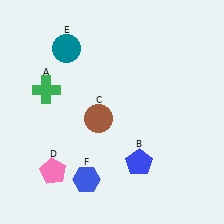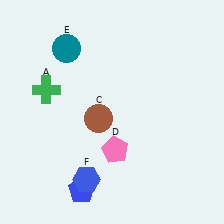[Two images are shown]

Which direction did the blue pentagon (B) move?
The blue pentagon (B) moved left.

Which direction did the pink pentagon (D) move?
The pink pentagon (D) moved right.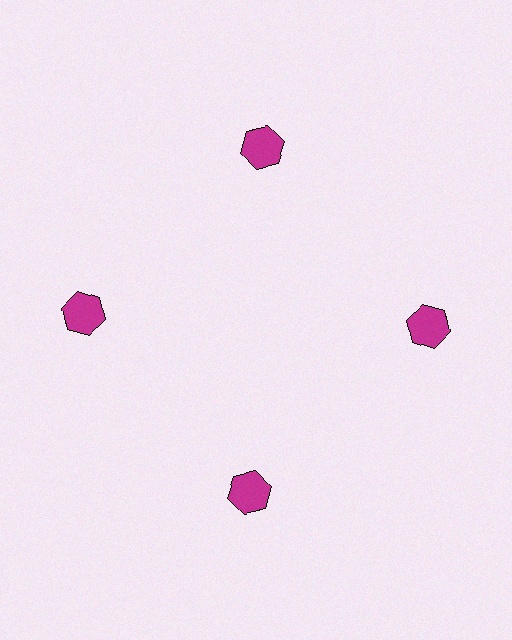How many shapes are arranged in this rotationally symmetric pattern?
There are 4 shapes, arranged in 4 groups of 1.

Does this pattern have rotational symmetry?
Yes, this pattern has 4-fold rotational symmetry. It looks the same after rotating 90 degrees around the center.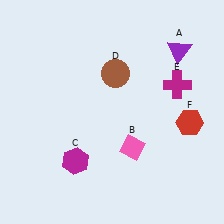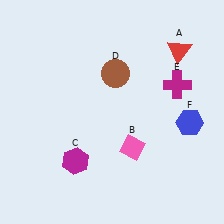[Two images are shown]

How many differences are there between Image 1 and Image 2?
There are 2 differences between the two images.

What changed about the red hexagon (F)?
In Image 1, F is red. In Image 2, it changed to blue.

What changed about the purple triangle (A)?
In Image 1, A is purple. In Image 2, it changed to red.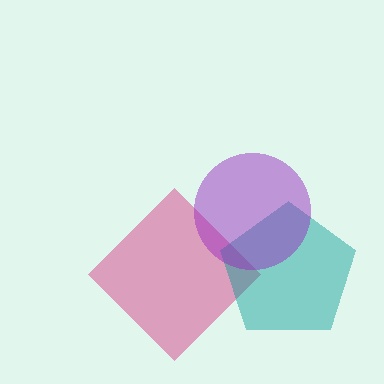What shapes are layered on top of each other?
The layered shapes are: a pink diamond, a teal pentagon, a purple circle.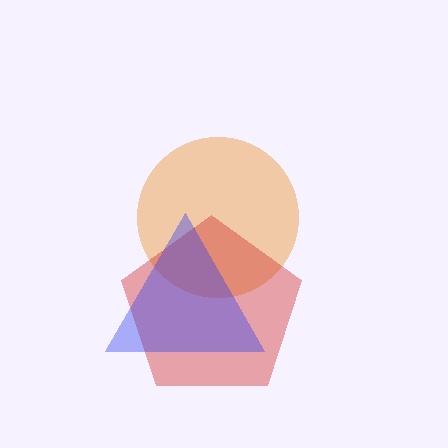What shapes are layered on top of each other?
The layered shapes are: an orange circle, a red pentagon, a blue triangle.